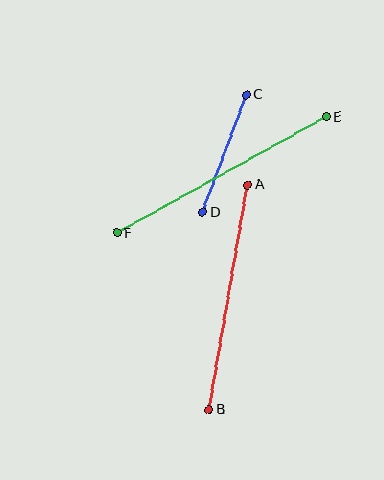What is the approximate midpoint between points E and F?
The midpoint is at approximately (221, 175) pixels.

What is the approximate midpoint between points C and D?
The midpoint is at approximately (224, 154) pixels.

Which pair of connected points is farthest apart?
Points E and F are farthest apart.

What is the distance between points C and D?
The distance is approximately 126 pixels.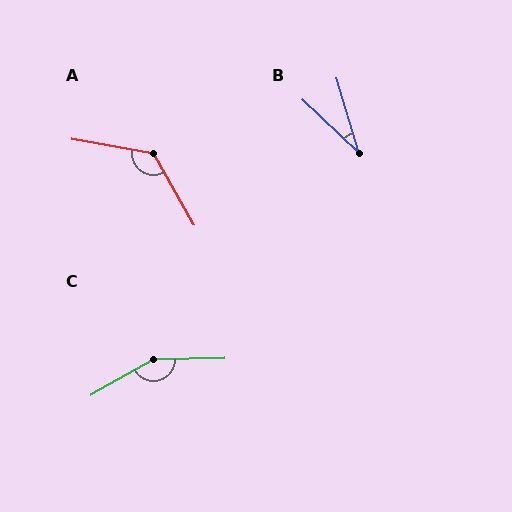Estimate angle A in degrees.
Approximately 129 degrees.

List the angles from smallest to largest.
B (30°), A (129°), C (152°).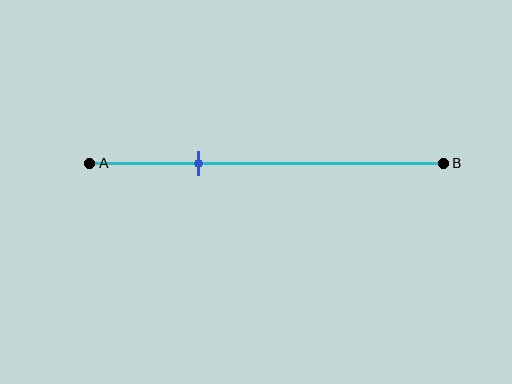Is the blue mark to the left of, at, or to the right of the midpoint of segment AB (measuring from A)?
The blue mark is to the left of the midpoint of segment AB.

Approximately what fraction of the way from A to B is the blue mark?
The blue mark is approximately 30% of the way from A to B.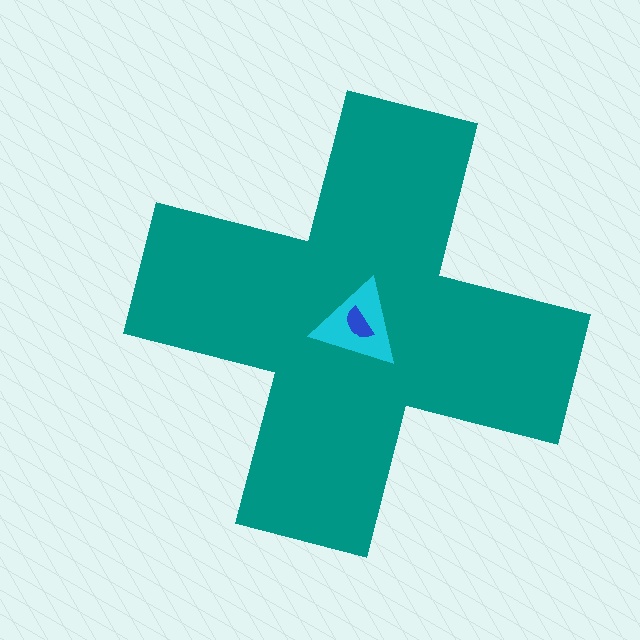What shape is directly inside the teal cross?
The cyan triangle.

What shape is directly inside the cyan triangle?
The blue semicircle.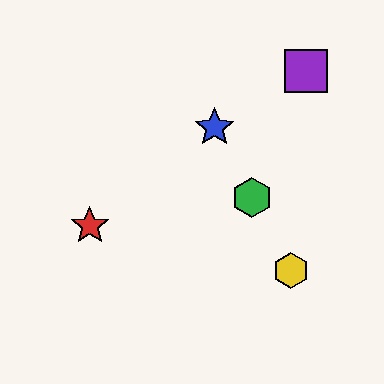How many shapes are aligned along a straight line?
3 shapes (the blue star, the green hexagon, the yellow hexagon) are aligned along a straight line.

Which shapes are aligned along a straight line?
The blue star, the green hexagon, the yellow hexagon are aligned along a straight line.